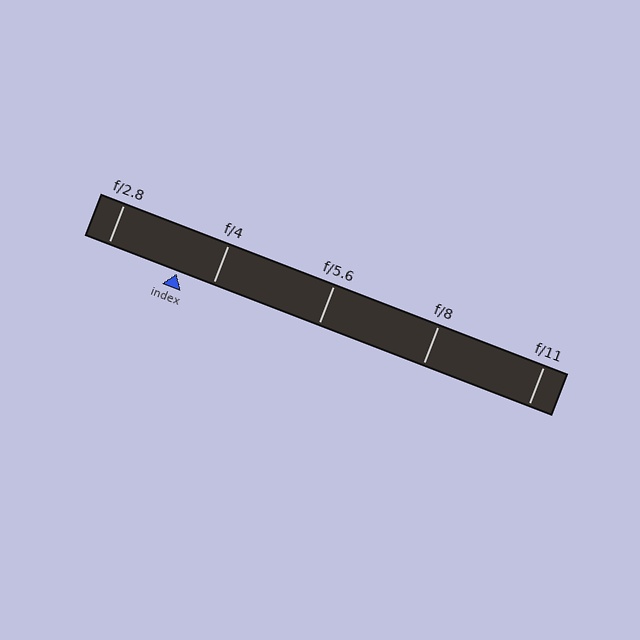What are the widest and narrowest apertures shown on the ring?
The widest aperture shown is f/2.8 and the narrowest is f/11.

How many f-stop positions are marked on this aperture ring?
There are 5 f-stop positions marked.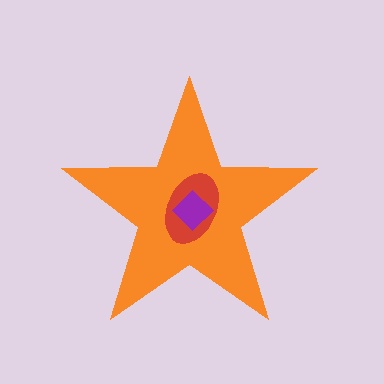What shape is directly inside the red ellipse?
The purple diamond.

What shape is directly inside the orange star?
The red ellipse.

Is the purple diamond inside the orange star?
Yes.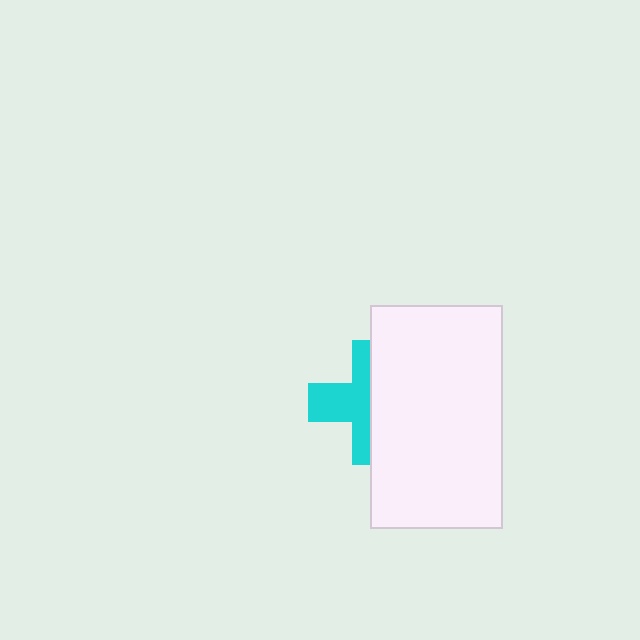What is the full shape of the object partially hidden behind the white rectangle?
The partially hidden object is a cyan cross.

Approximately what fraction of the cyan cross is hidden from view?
Roughly 52% of the cyan cross is hidden behind the white rectangle.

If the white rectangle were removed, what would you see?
You would see the complete cyan cross.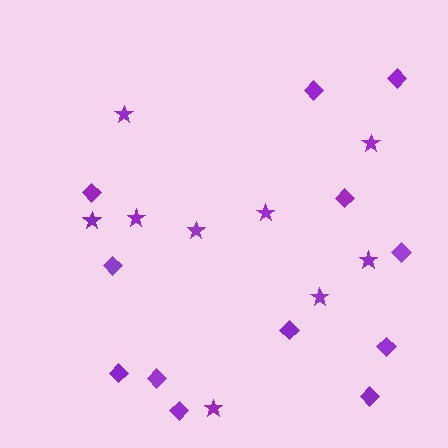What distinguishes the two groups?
There are 2 groups: one group of stars (9) and one group of diamonds (12).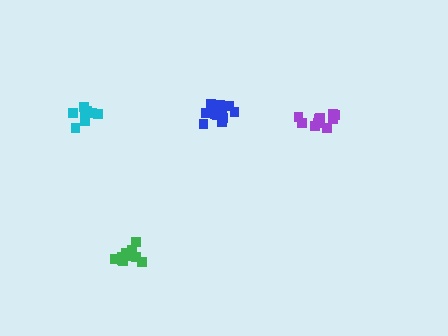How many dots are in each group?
Group 1: 12 dots, Group 2: 10 dots, Group 3: 10 dots, Group 4: 8 dots (40 total).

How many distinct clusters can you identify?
There are 4 distinct clusters.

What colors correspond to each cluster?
The clusters are colored: blue, green, purple, cyan.